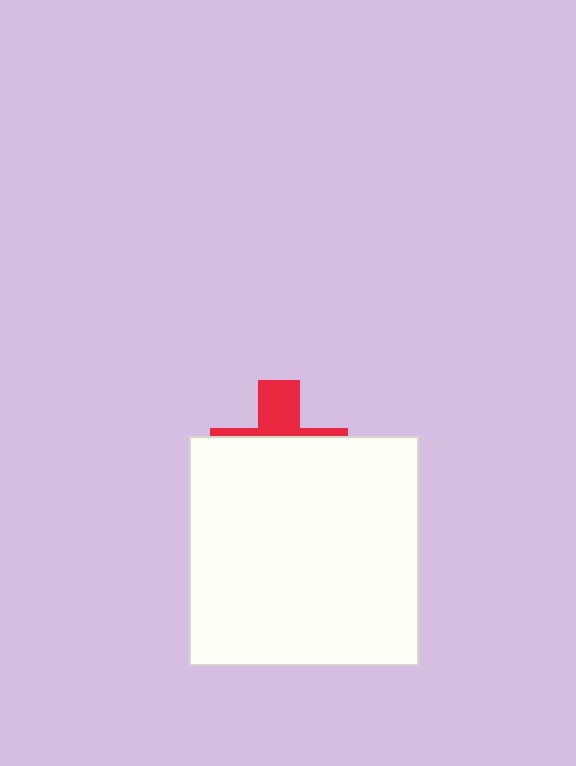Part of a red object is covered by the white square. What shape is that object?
It is a cross.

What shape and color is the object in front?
The object in front is a white square.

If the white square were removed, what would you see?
You would see the complete red cross.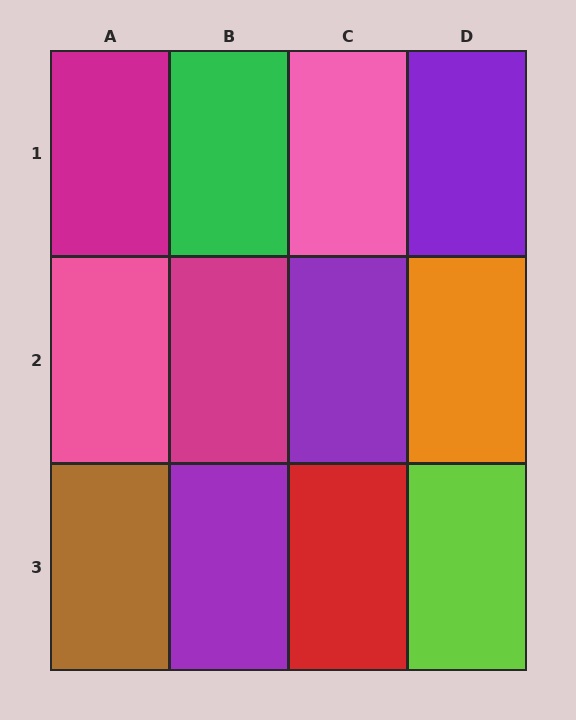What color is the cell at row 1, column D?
Purple.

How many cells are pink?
2 cells are pink.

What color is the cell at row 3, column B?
Purple.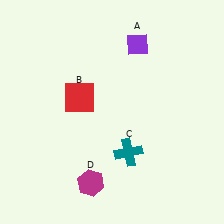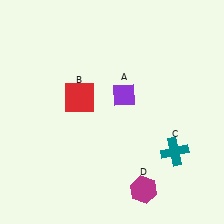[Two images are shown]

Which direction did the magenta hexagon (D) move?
The magenta hexagon (D) moved right.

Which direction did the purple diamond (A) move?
The purple diamond (A) moved down.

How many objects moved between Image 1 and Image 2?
3 objects moved between the two images.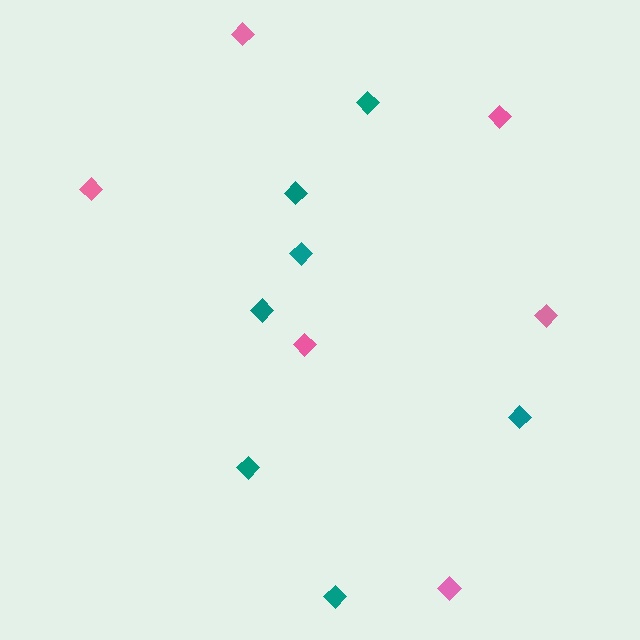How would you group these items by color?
There are 2 groups: one group of pink diamonds (6) and one group of teal diamonds (7).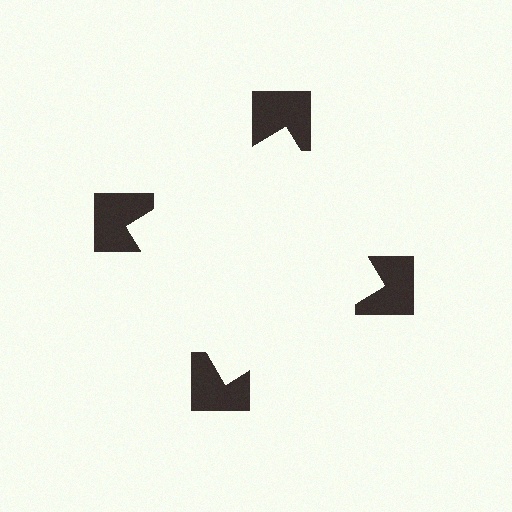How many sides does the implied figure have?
4 sides.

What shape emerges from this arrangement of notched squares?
An illusory square — its edges are inferred from the aligned wedge cuts in the notched squares, not physically drawn.